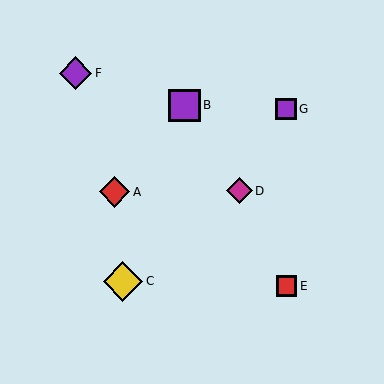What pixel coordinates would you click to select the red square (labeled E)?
Click at (287, 286) to select the red square E.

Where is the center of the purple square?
The center of the purple square is at (184, 105).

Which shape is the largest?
The yellow diamond (labeled C) is the largest.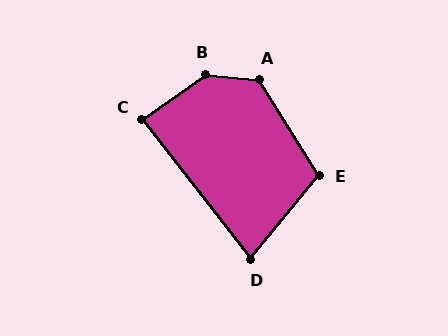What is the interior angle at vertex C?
Approximately 88 degrees (approximately right).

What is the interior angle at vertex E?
Approximately 109 degrees (obtuse).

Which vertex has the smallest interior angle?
D, at approximately 77 degrees.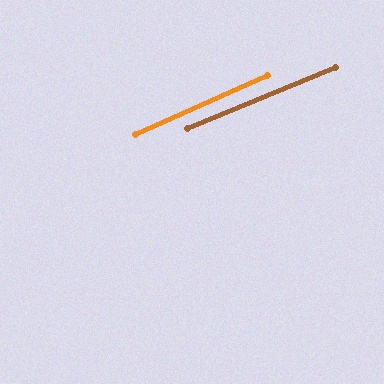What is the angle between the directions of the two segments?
Approximately 2 degrees.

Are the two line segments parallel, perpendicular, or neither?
Parallel — their directions differ by only 1.7°.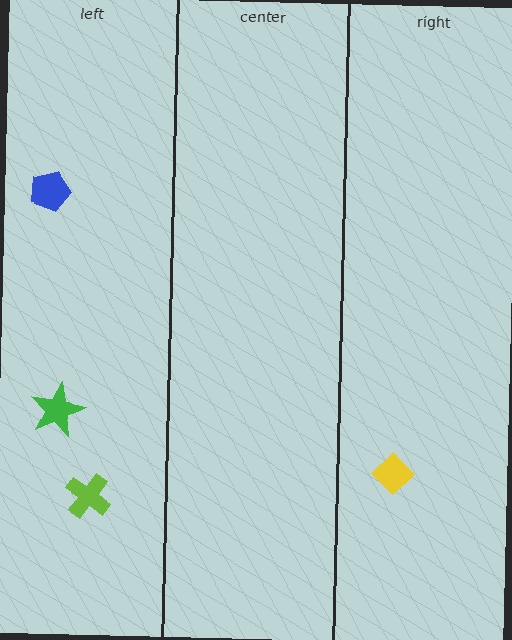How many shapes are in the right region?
1.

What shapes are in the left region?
The green star, the lime cross, the blue pentagon.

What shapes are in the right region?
The yellow diamond.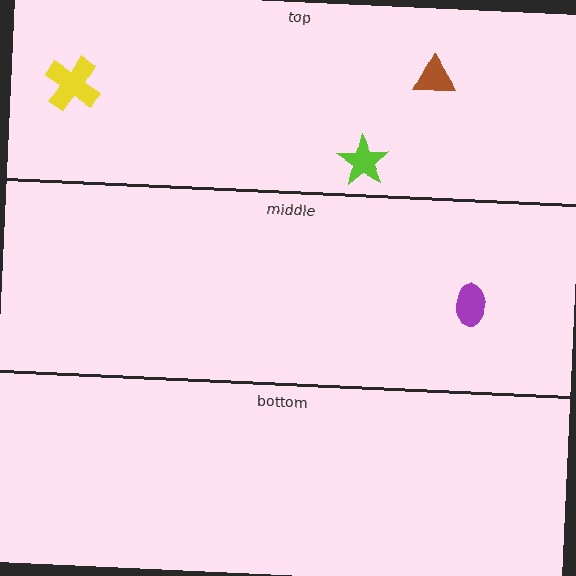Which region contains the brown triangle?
The top region.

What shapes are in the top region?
The brown triangle, the yellow cross, the lime star.